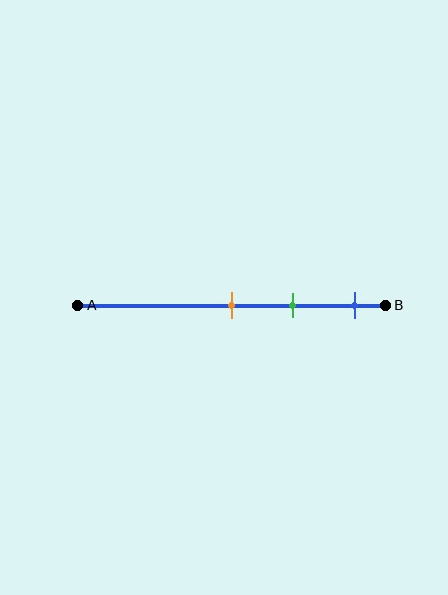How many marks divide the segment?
There are 3 marks dividing the segment.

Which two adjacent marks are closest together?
The orange and green marks are the closest adjacent pair.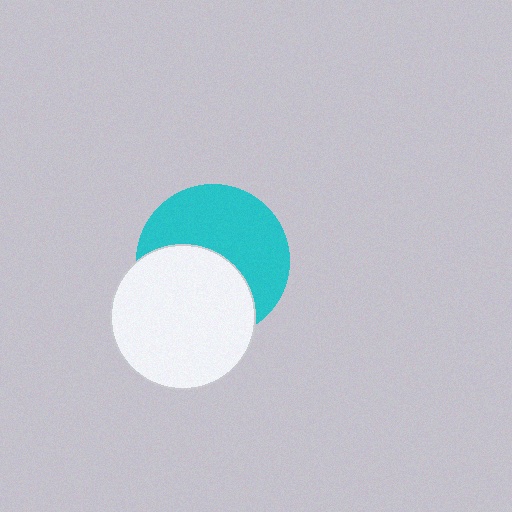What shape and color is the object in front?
The object in front is a white circle.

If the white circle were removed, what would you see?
You would see the complete cyan circle.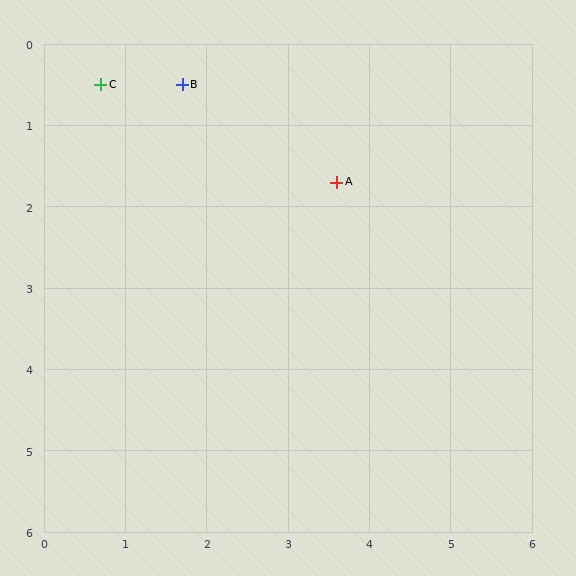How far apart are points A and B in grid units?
Points A and B are about 2.2 grid units apart.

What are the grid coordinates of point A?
Point A is at approximately (3.6, 1.7).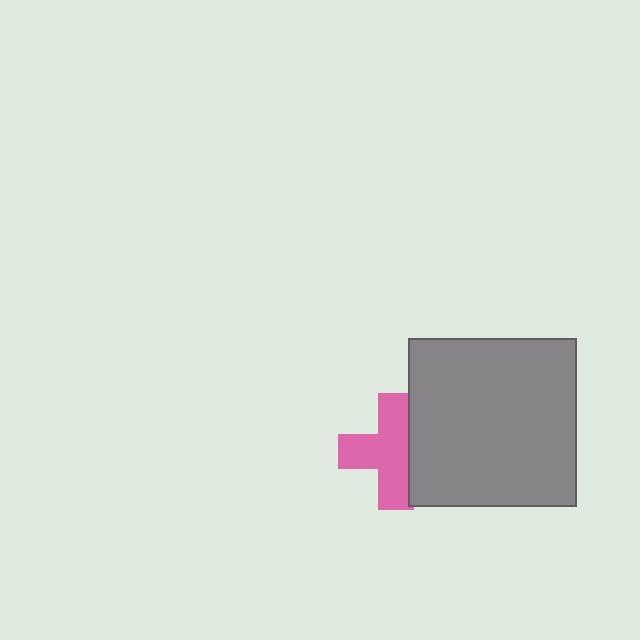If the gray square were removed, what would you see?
You would see the complete pink cross.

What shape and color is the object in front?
The object in front is a gray square.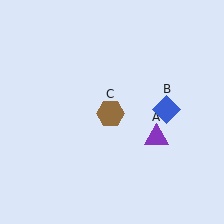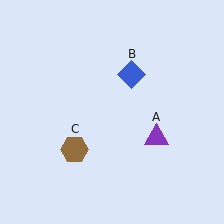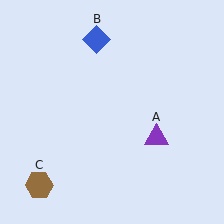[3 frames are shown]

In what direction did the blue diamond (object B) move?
The blue diamond (object B) moved up and to the left.